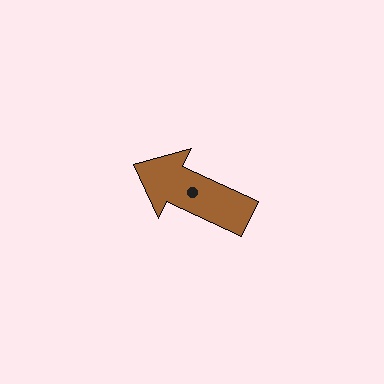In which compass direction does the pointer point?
Northwest.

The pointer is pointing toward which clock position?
Roughly 10 o'clock.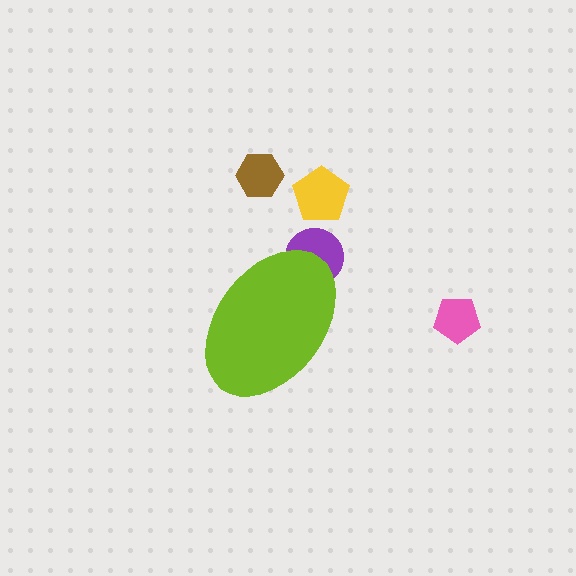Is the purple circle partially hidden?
Yes, the purple circle is partially hidden behind the lime ellipse.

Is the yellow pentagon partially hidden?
No, the yellow pentagon is fully visible.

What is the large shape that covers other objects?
A lime ellipse.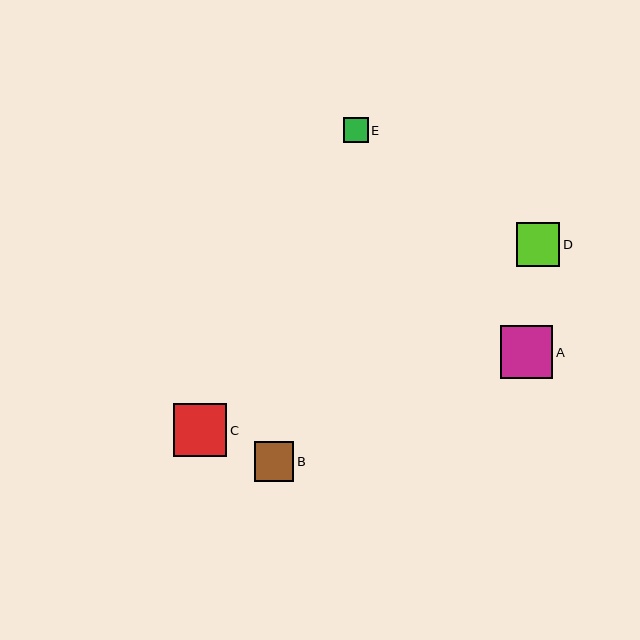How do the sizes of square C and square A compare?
Square C and square A are approximately the same size.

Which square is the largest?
Square C is the largest with a size of approximately 54 pixels.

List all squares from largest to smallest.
From largest to smallest: C, A, D, B, E.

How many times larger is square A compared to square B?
Square A is approximately 1.3 times the size of square B.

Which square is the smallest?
Square E is the smallest with a size of approximately 24 pixels.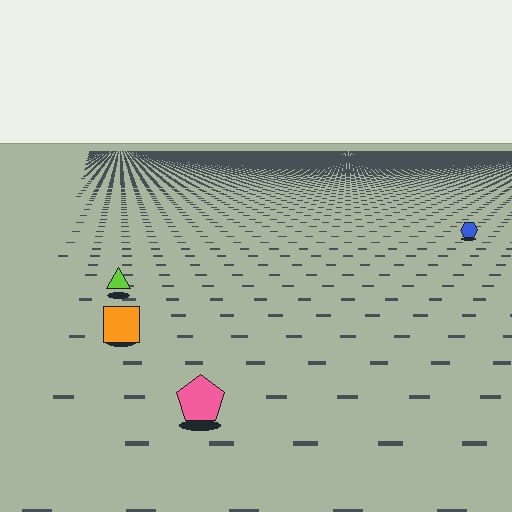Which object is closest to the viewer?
The pink pentagon is closest. The texture marks near it are larger and more spread out.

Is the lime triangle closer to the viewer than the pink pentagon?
No. The pink pentagon is closer — you can tell from the texture gradient: the ground texture is coarser near it.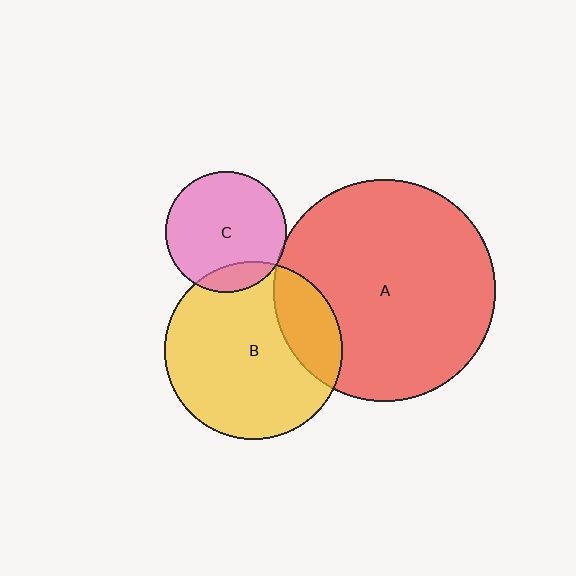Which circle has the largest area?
Circle A (red).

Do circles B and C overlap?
Yes.